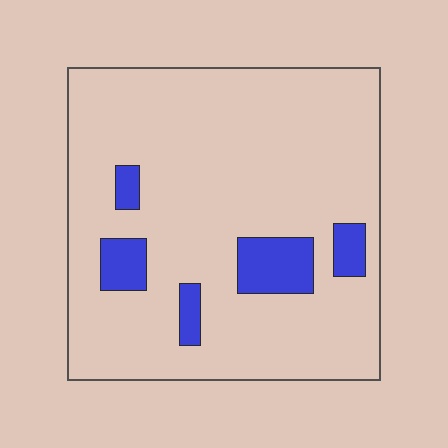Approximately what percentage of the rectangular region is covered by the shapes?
Approximately 10%.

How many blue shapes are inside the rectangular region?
5.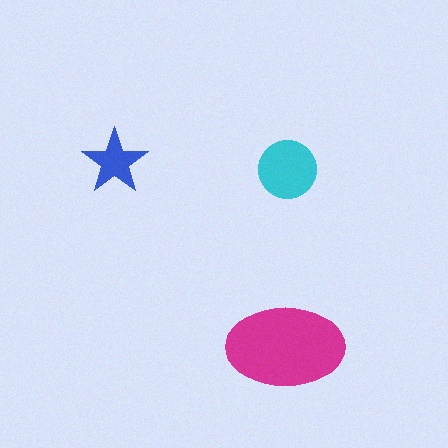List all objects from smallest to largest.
The blue star, the cyan circle, the magenta ellipse.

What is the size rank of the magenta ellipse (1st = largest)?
1st.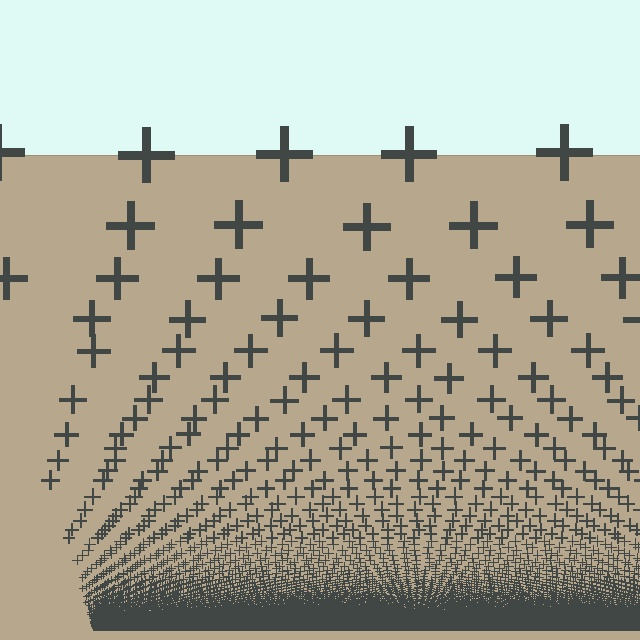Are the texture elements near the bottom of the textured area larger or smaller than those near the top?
Smaller. The gradient is inverted — elements near the bottom are smaller and denser.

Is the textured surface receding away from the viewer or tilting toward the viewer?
The surface appears to tilt toward the viewer. Texture elements get larger and sparser toward the top.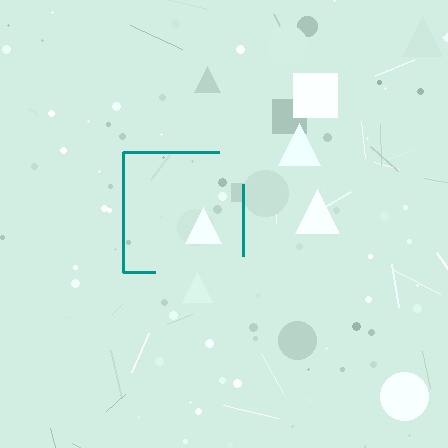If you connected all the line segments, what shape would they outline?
They would outline a square.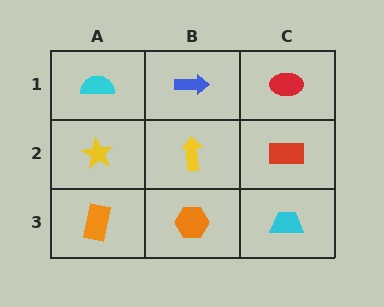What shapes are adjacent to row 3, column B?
A yellow arrow (row 2, column B), an orange rectangle (row 3, column A), a cyan trapezoid (row 3, column C).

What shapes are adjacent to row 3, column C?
A red rectangle (row 2, column C), an orange hexagon (row 3, column B).